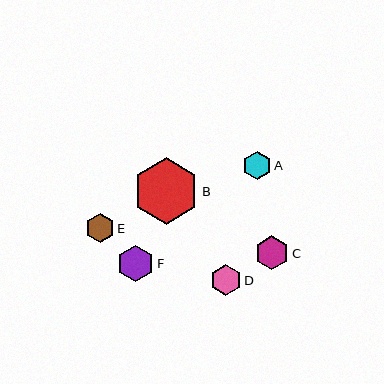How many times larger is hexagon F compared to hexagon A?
Hexagon F is approximately 1.3 times the size of hexagon A.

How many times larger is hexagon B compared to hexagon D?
Hexagon B is approximately 2.2 times the size of hexagon D.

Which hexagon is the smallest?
Hexagon A is the smallest with a size of approximately 28 pixels.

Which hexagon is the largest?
Hexagon B is the largest with a size of approximately 66 pixels.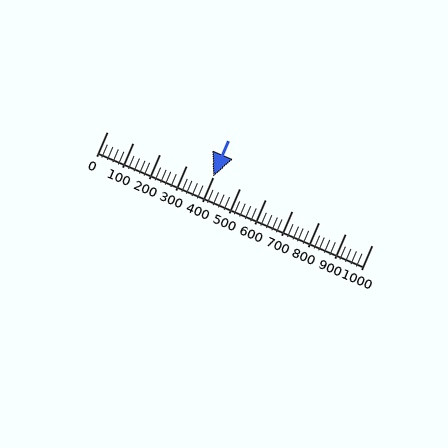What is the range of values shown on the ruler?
The ruler shows values from 0 to 1000.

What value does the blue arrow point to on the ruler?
The blue arrow points to approximately 400.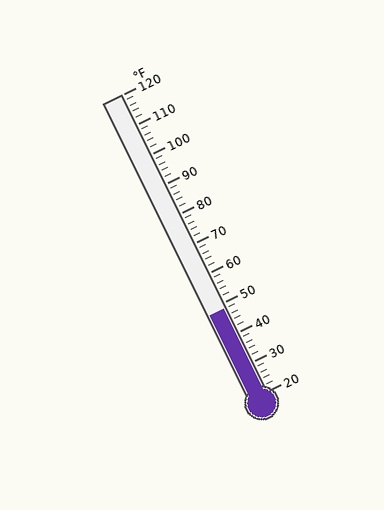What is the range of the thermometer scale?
The thermometer scale ranges from 20°F to 120°F.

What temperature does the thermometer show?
The thermometer shows approximately 48°F.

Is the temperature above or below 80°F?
The temperature is below 80°F.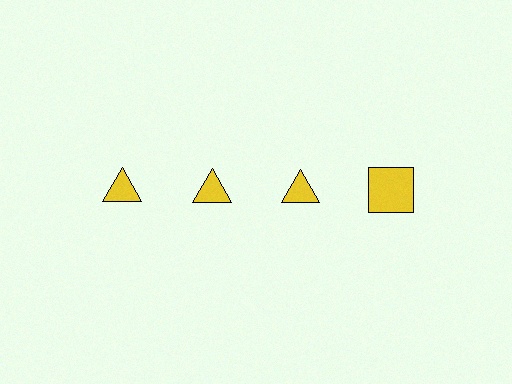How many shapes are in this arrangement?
There are 4 shapes arranged in a grid pattern.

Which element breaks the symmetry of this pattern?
The yellow square in the top row, second from right column breaks the symmetry. All other shapes are yellow triangles.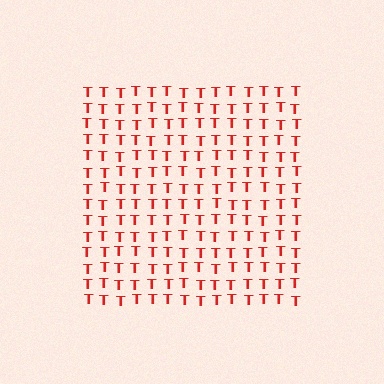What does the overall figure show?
The overall figure shows a square.